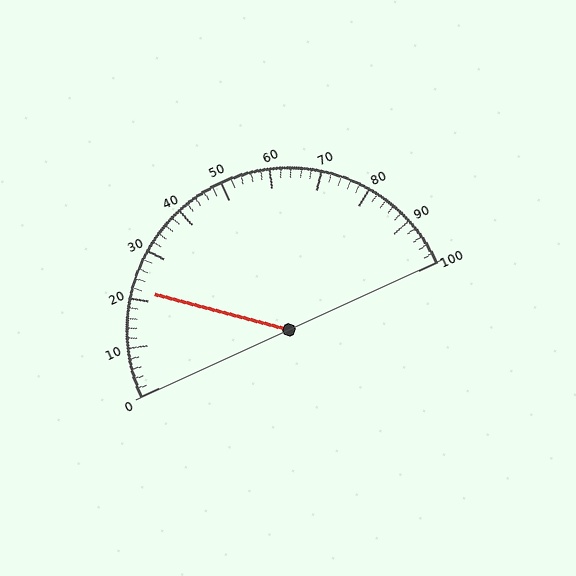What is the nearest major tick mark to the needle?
The nearest major tick mark is 20.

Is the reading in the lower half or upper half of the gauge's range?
The reading is in the lower half of the range (0 to 100).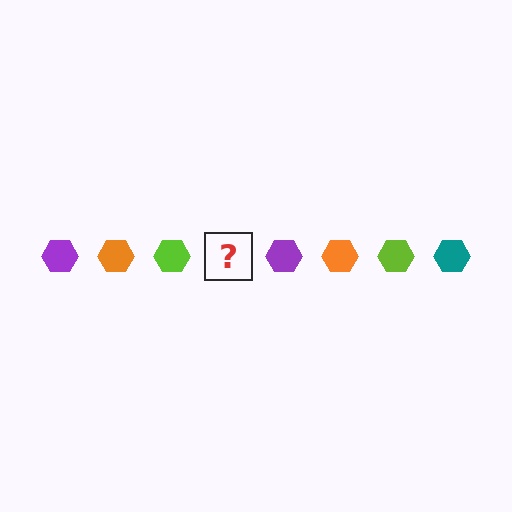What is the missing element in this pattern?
The missing element is a teal hexagon.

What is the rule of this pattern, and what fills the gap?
The rule is that the pattern cycles through purple, orange, lime, teal hexagons. The gap should be filled with a teal hexagon.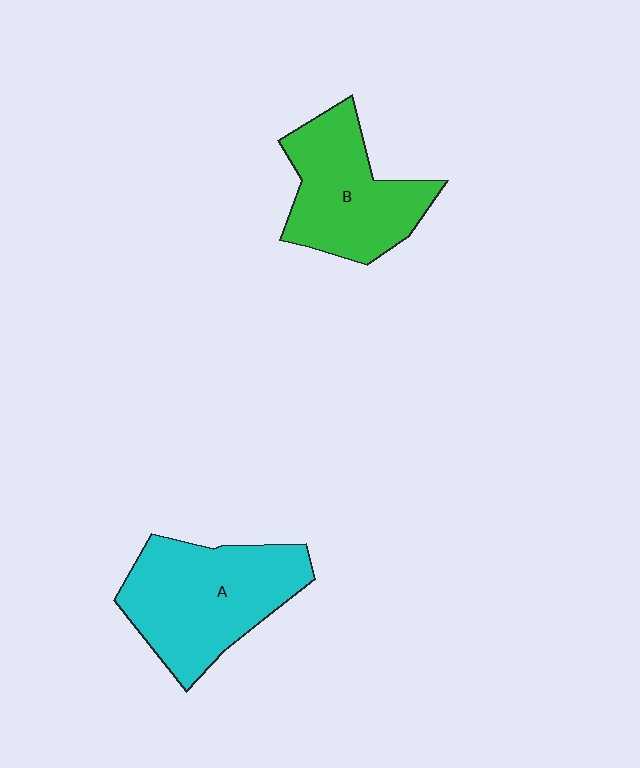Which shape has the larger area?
Shape A (cyan).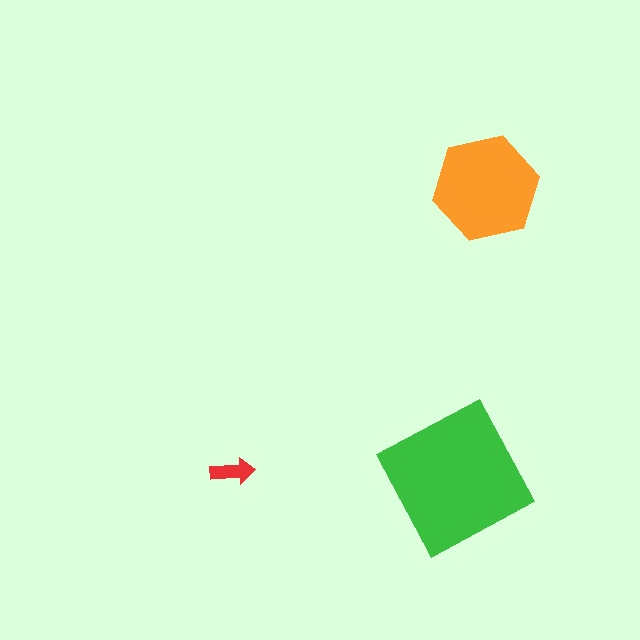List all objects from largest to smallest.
The green square, the orange hexagon, the red arrow.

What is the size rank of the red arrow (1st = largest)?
3rd.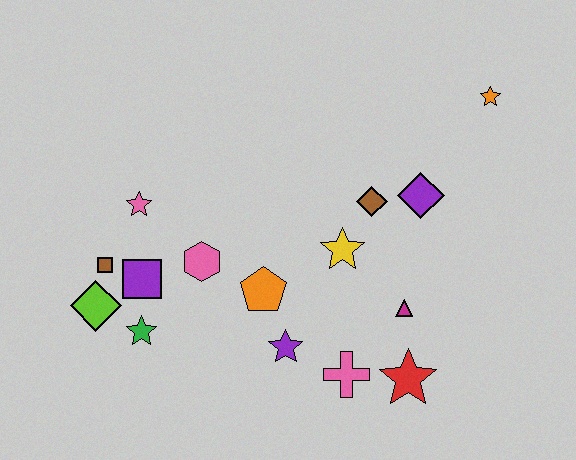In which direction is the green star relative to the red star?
The green star is to the left of the red star.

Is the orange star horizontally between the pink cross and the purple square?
No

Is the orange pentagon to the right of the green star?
Yes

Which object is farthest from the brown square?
The orange star is farthest from the brown square.